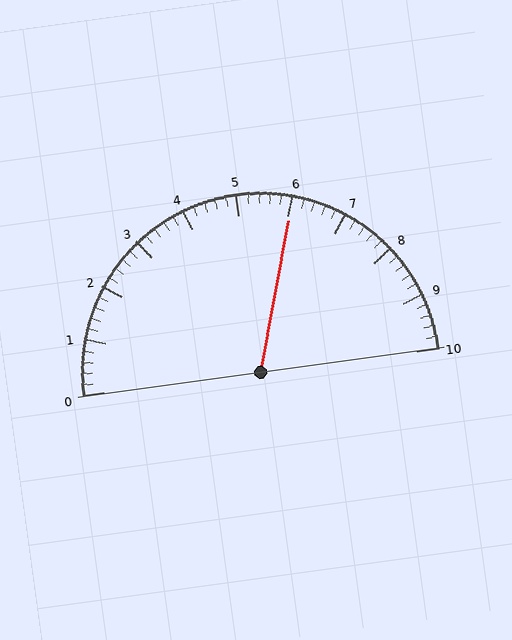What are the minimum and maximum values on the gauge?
The gauge ranges from 0 to 10.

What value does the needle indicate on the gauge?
The needle indicates approximately 6.0.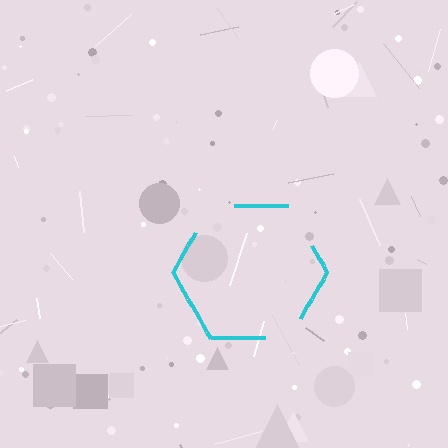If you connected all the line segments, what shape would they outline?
They would outline a hexagon.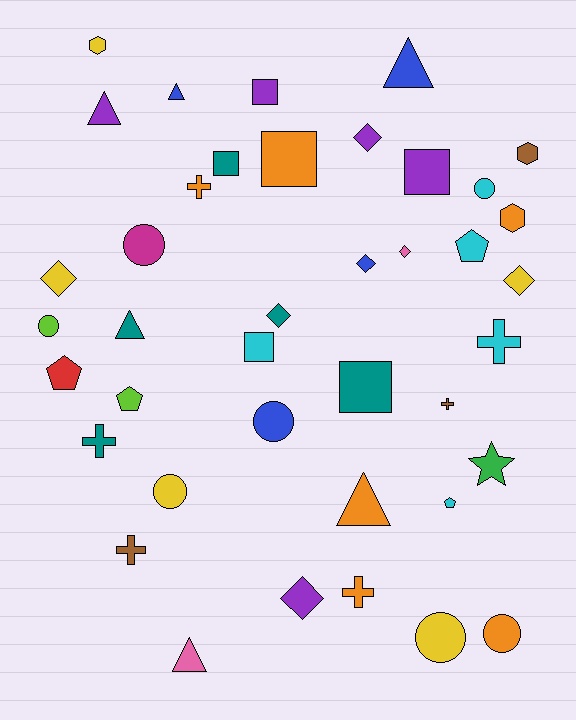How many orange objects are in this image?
There are 6 orange objects.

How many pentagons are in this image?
There are 4 pentagons.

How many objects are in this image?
There are 40 objects.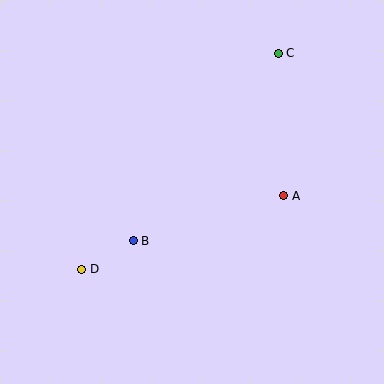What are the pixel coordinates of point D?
Point D is at (82, 269).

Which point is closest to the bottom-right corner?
Point A is closest to the bottom-right corner.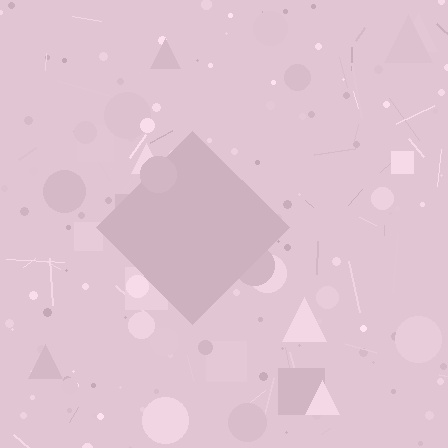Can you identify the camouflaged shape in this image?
The camouflaged shape is a diamond.